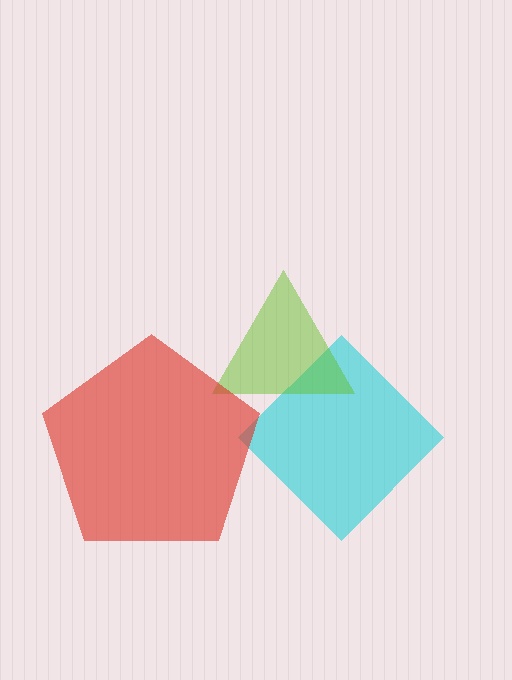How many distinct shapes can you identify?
There are 3 distinct shapes: a cyan diamond, a lime triangle, a red pentagon.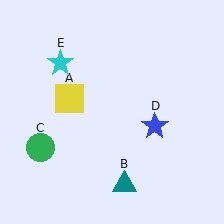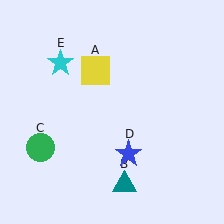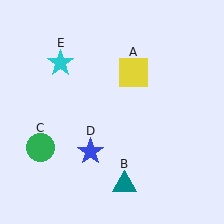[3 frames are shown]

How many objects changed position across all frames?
2 objects changed position: yellow square (object A), blue star (object D).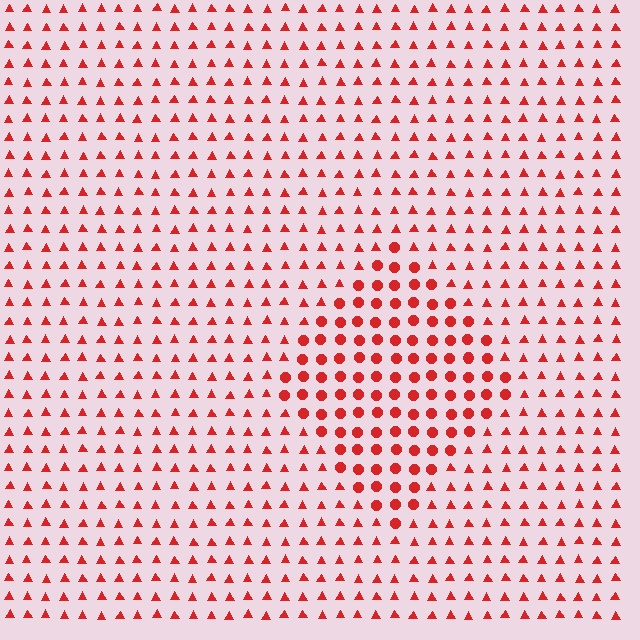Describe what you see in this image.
The image is filled with small red elements arranged in a uniform grid. A diamond-shaped region contains circles, while the surrounding area contains triangles. The boundary is defined purely by the change in element shape.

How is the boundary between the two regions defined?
The boundary is defined by a change in element shape: circles inside vs. triangles outside. All elements share the same color and spacing.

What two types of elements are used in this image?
The image uses circles inside the diamond region and triangles outside it.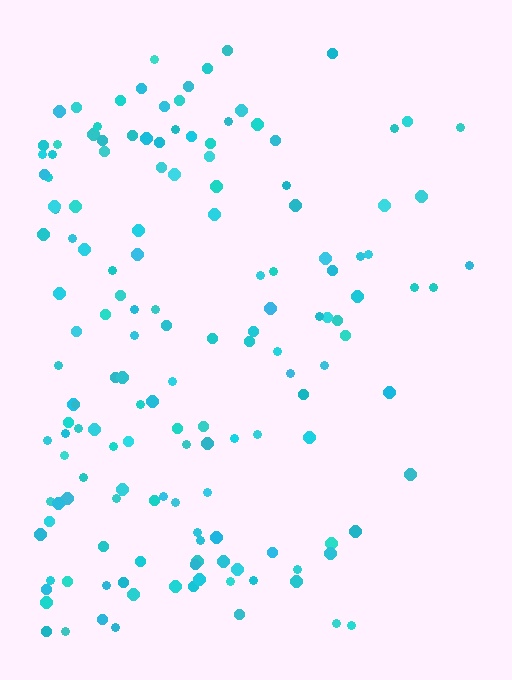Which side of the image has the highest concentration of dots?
The left.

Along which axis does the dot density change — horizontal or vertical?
Horizontal.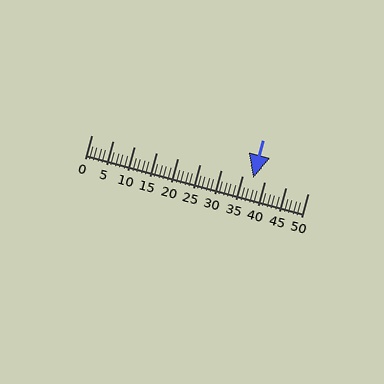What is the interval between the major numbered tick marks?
The major tick marks are spaced 5 units apart.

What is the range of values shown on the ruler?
The ruler shows values from 0 to 50.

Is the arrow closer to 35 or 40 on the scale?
The arrow is closer to 35.